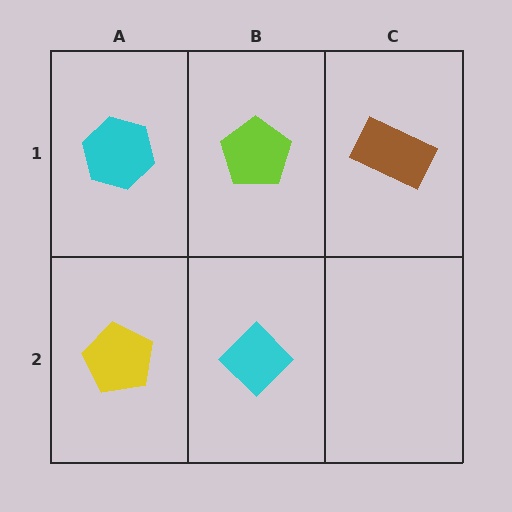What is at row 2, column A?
A yellow pentagon.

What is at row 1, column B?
A lime pentagon.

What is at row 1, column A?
A cyan hexagon.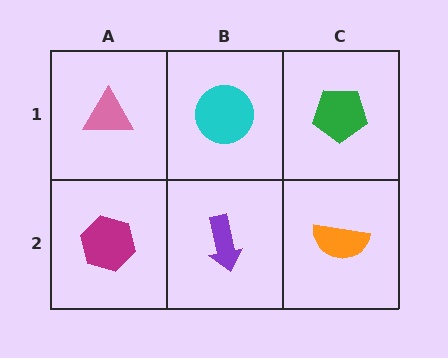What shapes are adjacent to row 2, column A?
A pink triangle (row 1, column A), a purple arrow (row 2, column B).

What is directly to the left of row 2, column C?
A purple arrow.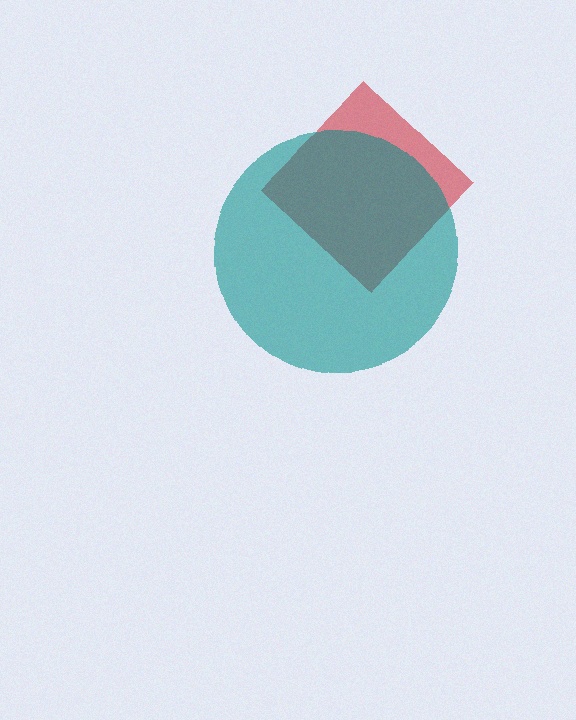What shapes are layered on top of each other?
The layered shapes are: a red diamond, a teal circle.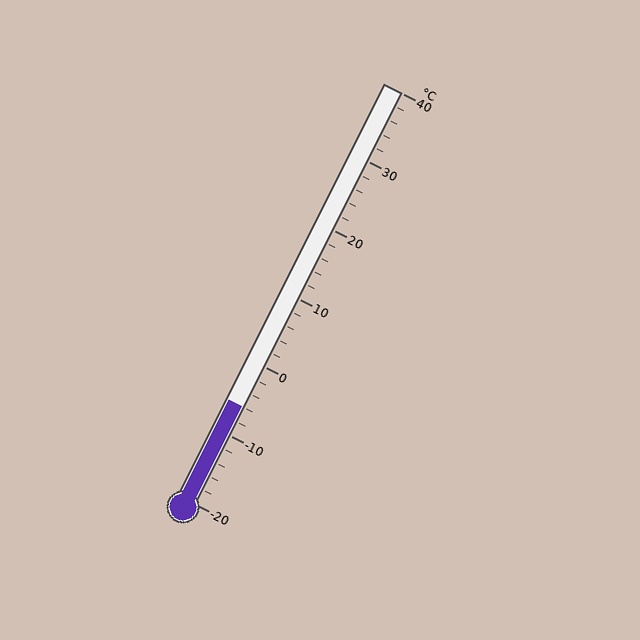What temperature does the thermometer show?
The thermometer shows approximately -6°C.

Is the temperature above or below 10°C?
The temperature is below 10°C.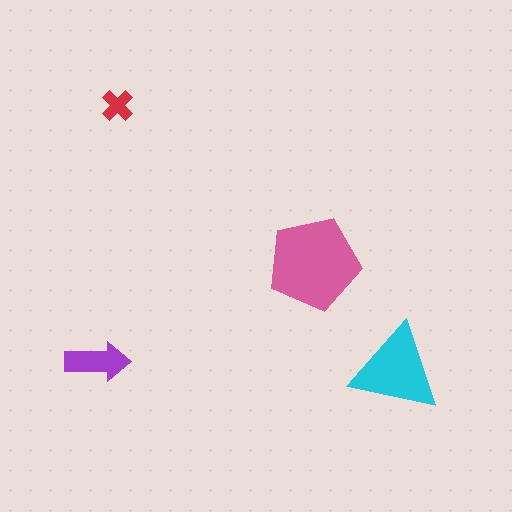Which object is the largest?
The pink pentagon.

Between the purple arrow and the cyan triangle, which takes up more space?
The cyan triangle.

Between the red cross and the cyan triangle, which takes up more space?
The cyan triangle.